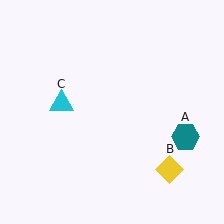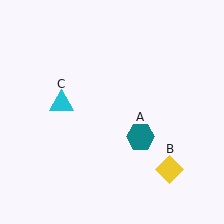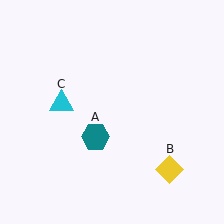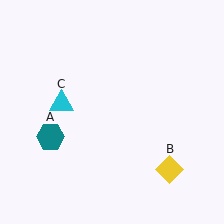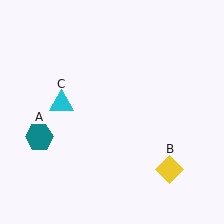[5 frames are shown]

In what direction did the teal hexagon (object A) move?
The teal hexagon (object A) moved left.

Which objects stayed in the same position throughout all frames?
Yellow diamond (object B) and cyan triangle (object C) remained stationary.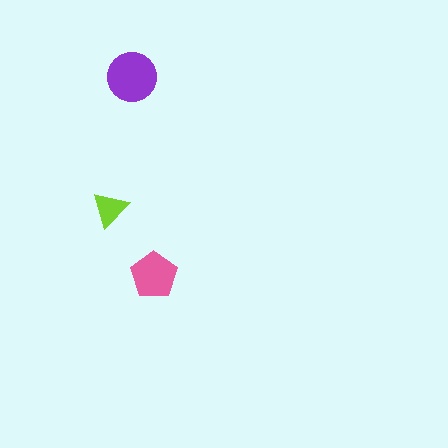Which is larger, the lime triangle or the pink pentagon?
The pink pentagon.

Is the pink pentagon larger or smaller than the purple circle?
Smaller.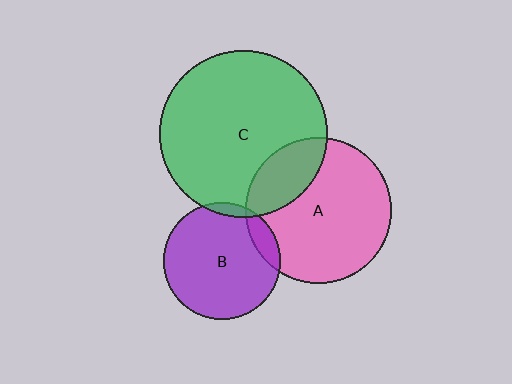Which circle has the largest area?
Circle C (green).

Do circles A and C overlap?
Yes.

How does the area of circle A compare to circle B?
Approximately 1.5 times.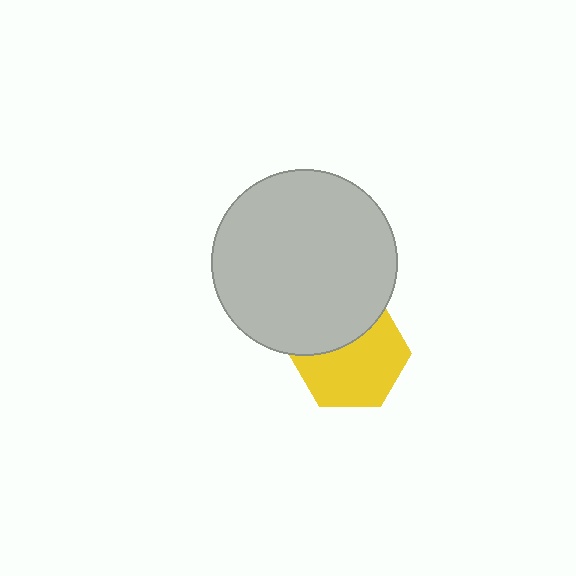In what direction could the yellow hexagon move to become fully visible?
The yellow hexagon could move down. That would shift it out from behind the light gray circle entirely.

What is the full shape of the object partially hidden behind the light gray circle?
The partially hidden object is a yellow hexagon.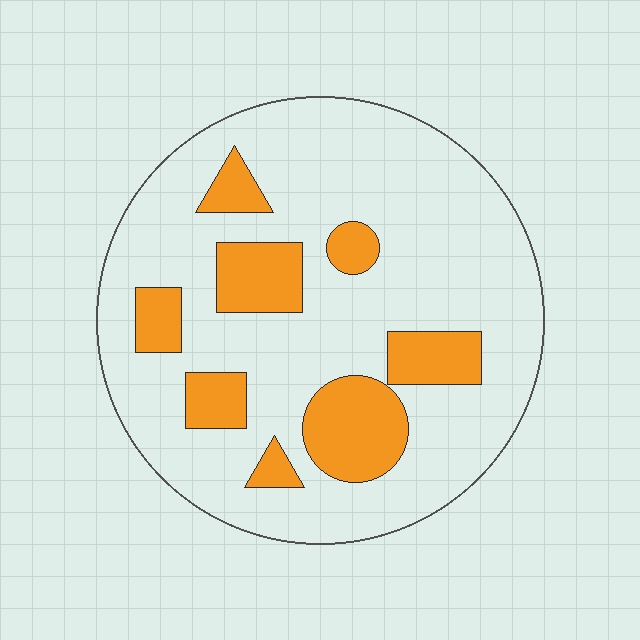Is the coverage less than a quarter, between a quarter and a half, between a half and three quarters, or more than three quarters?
Less than a quarter.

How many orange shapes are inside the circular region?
8.